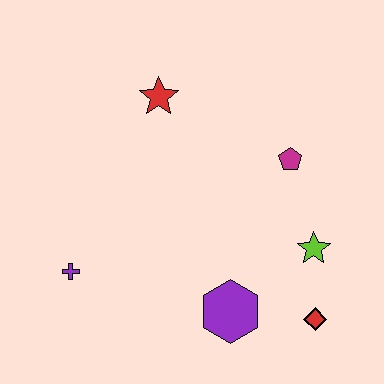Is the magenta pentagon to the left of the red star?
No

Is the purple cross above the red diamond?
Yes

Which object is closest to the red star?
The magenta pentagon is closest to the red star.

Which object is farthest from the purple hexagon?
The red star is farthest from the purple hexagon.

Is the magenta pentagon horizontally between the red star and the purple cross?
No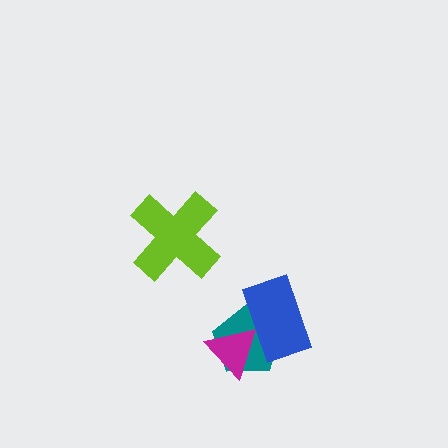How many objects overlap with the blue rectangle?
2 objects overlap with the blue rectangle.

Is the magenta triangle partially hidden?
Yes, it is partially covered by another shape.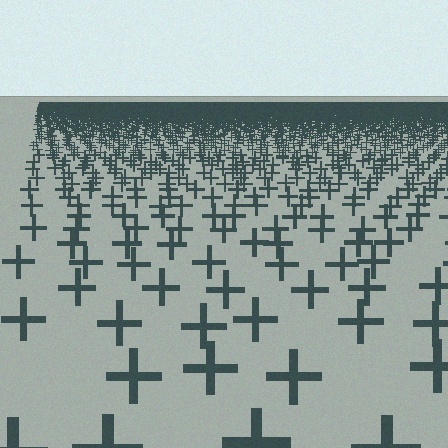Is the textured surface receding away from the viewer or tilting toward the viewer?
The surface is receding away from the viewer. Texture elements get smaller and denser toward the top.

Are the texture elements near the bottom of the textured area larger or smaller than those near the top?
Larger. Near the bottom, elements are closer to the viewer and appear at a bigger on-screen size.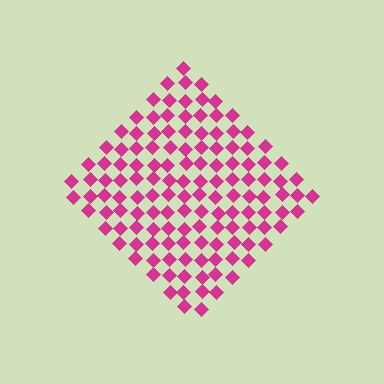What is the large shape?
The large shape is a diamond.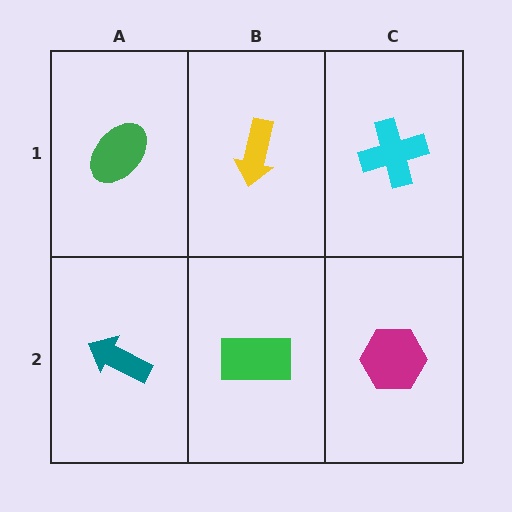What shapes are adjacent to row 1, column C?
A magenta hexagon (row 2, column C), a yellow arrow (row 1, column B).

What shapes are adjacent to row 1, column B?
A green rectangle (row 2, column B), a green ellipse (row 1, column A), a cyan cross (row 1, column C).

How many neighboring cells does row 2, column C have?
2.